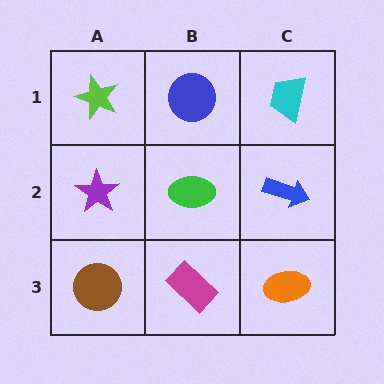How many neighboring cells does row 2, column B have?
4.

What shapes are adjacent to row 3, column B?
A green ellipse (row 2, column B), a brown circle (row 3, column A), an orange ellipse (row 3, column C).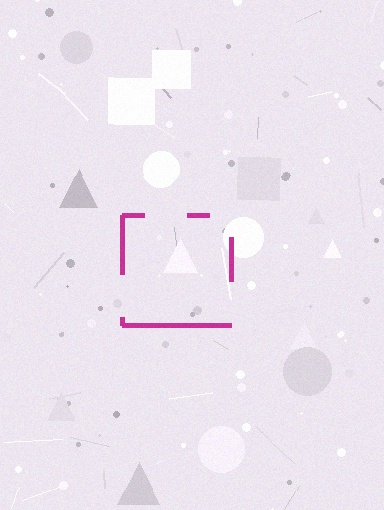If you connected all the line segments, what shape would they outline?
They would outline a square.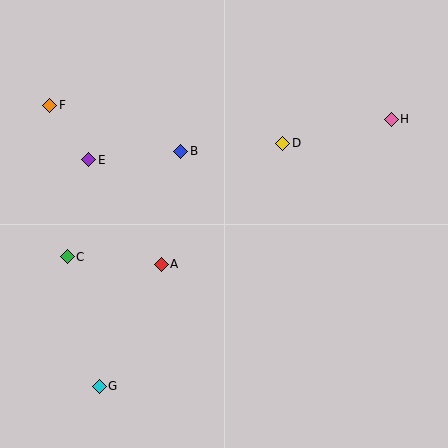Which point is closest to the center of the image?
Point A at (161, 264) is closest to the center.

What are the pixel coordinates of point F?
Point F is at (50, 105).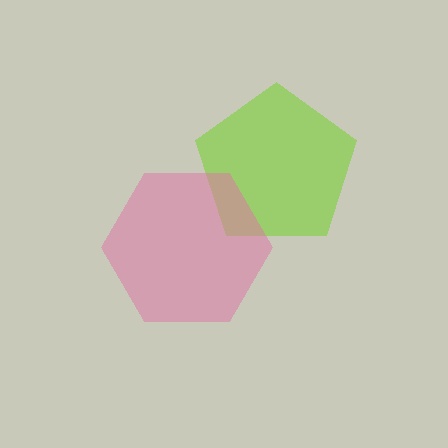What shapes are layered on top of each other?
The layered shapes are: a lime pentagon, a pink hexagon.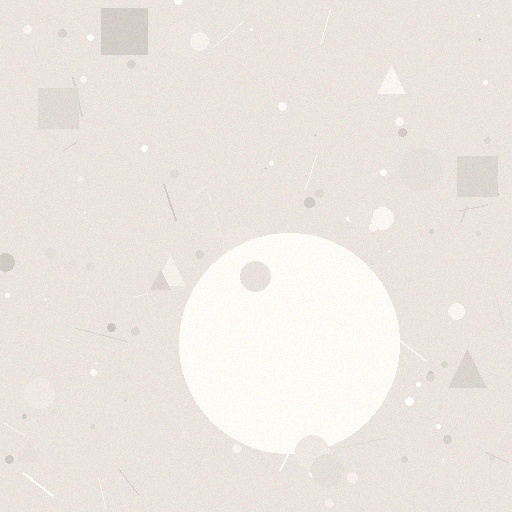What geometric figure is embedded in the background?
A circle is embedded in the background.